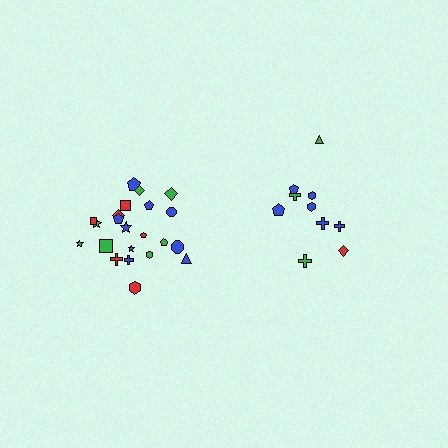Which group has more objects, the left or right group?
The left group.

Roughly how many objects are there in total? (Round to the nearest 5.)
Roughly 30 objects in total.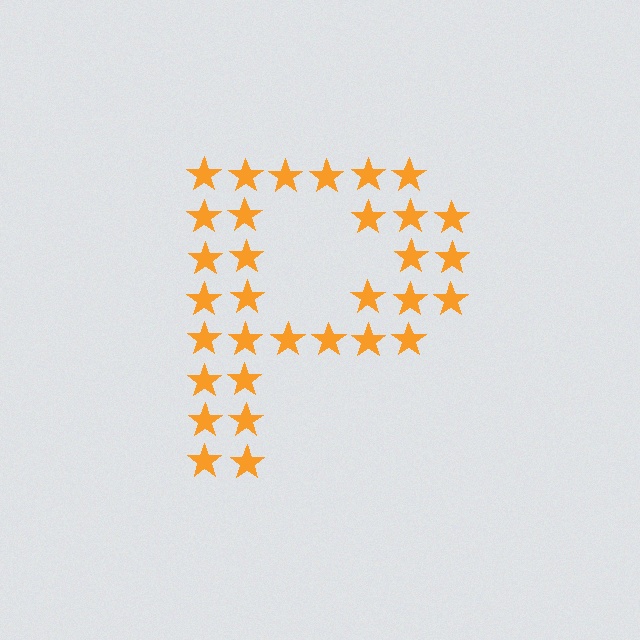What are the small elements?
The small elements are stars.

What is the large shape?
The large shape is the letter P.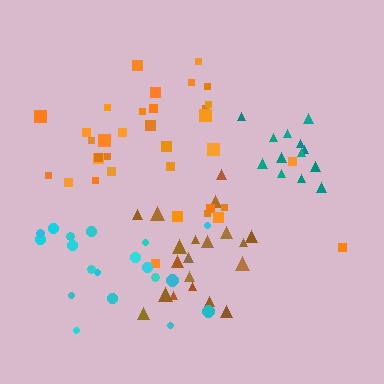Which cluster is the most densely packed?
Teal.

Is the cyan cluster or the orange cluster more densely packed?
Orange.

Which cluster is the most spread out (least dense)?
Cyan.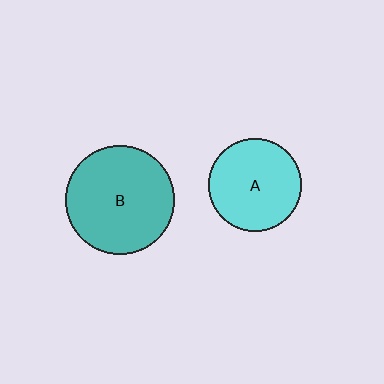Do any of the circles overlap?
No, none of the circles overlap.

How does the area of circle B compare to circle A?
Approximately 1.4 times.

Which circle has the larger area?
Circle B (teal).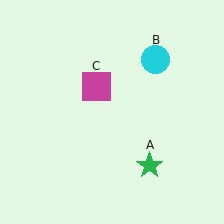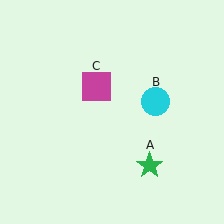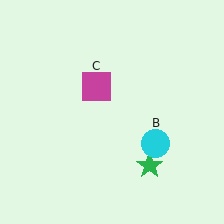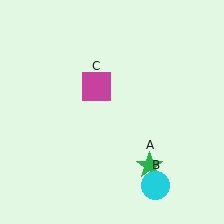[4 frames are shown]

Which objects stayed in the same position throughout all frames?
Green star (object A) and magenta square (object C) remained stationary.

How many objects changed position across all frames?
1 object changed position: cyan circle (object B).